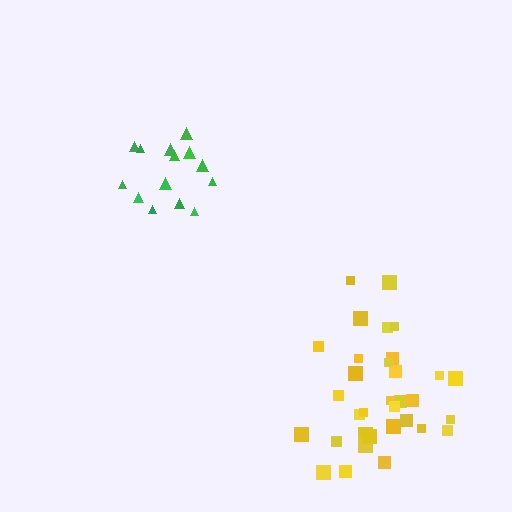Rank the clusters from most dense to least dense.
green, yellow.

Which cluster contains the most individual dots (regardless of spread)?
Yellow (33).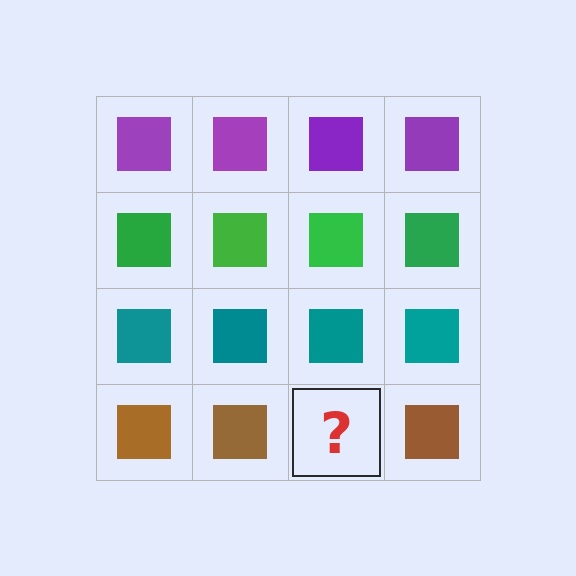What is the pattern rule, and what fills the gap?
The rule is that each row has a consistent color. The gap should be filled with a brown square.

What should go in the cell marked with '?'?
The missing cell should contain a brown square.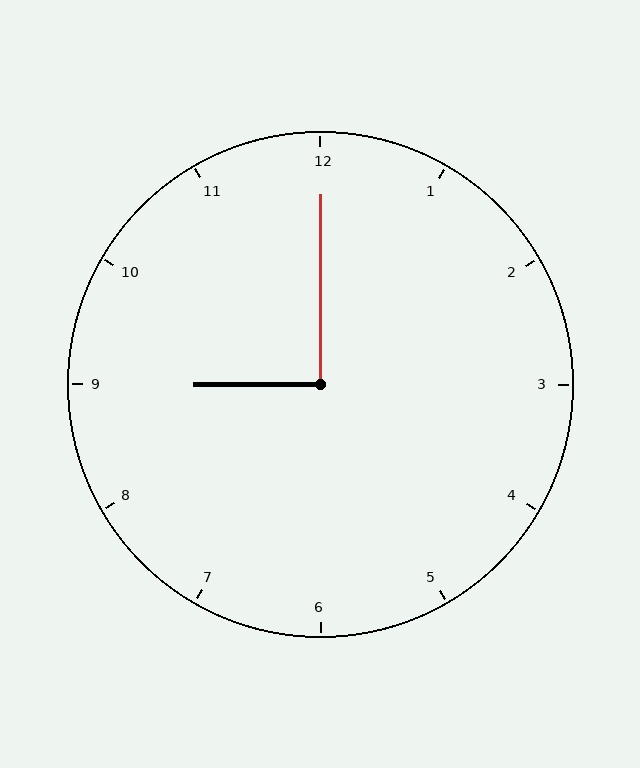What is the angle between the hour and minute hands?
Approximately 90 degrees.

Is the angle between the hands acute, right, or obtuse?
It is right.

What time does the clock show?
9:00.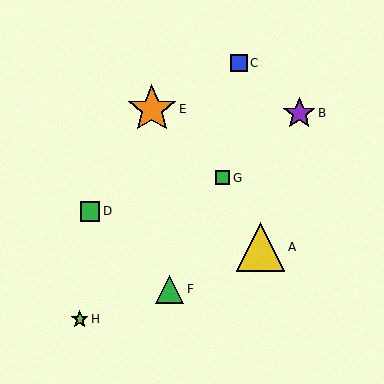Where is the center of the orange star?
The center of the orange star is at (152, 109).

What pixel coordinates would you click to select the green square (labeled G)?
Click at (223, 178) to select the green square G.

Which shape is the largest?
The orange star (labeled E) is the largest.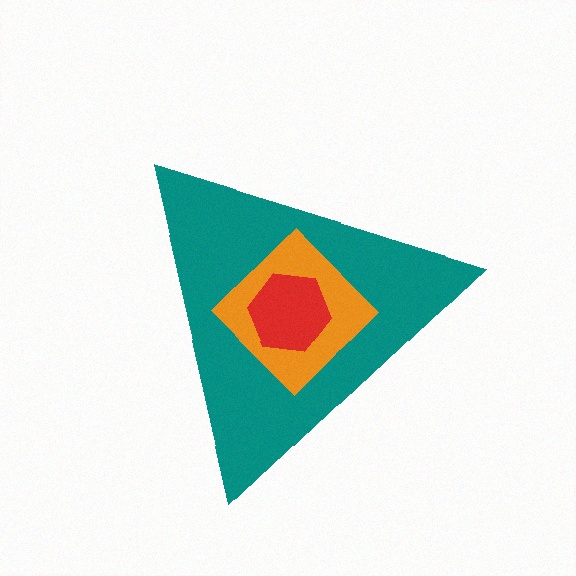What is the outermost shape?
The teal triangle.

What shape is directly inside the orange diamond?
The red hexagon.